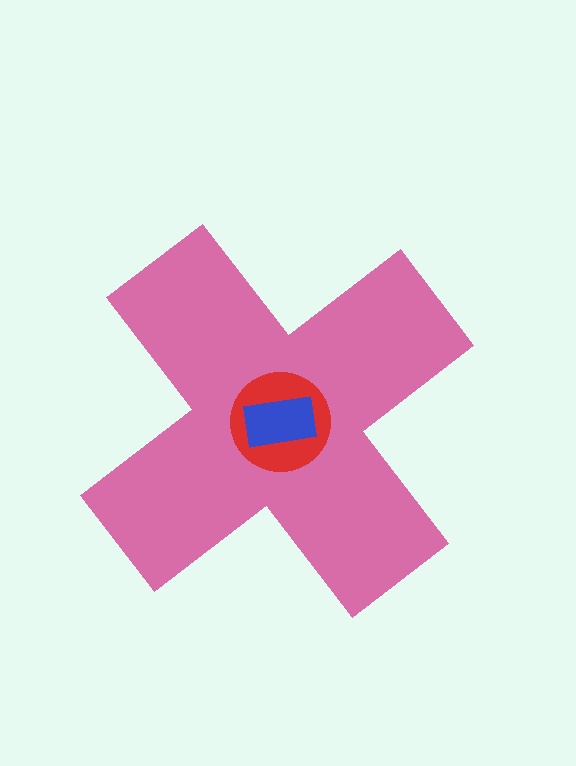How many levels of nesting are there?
3.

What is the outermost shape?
The pink cross.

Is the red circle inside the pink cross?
Yes.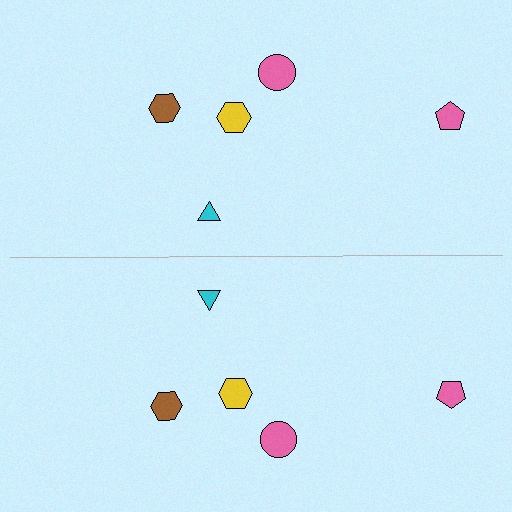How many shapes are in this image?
There are 10 shapes in this image.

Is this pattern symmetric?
Yes, this pattern has bilateral (reflection) symmetry.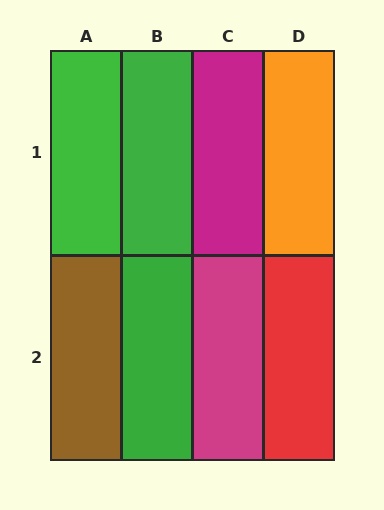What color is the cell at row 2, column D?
Red.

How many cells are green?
3 cells are green.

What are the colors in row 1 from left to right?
Green, green, magenta, orange.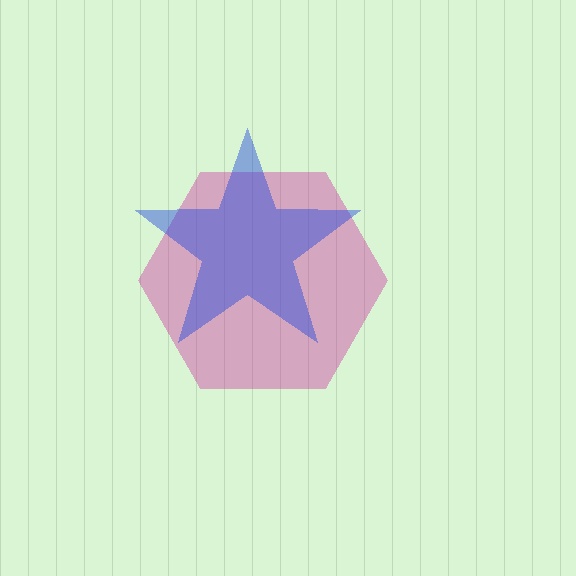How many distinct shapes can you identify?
There are 2 distinct shapes: a magenta hexagon, a blue star.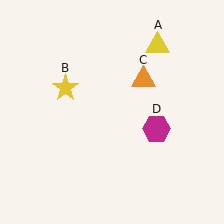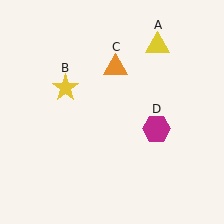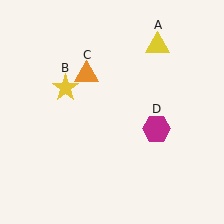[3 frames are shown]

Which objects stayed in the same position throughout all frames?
Yellow triangle (object A) and yellow star (object B) and magenta hexagon (object D) remained stationary.